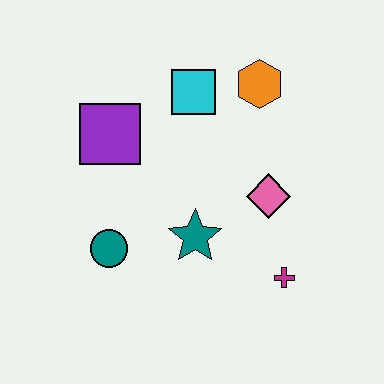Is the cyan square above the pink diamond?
Yes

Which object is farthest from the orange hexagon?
The teal circle is farthest from the orange hexagon.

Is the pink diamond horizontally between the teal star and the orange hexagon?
No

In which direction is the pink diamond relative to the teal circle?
The pink diamond is to the right of the teal circle.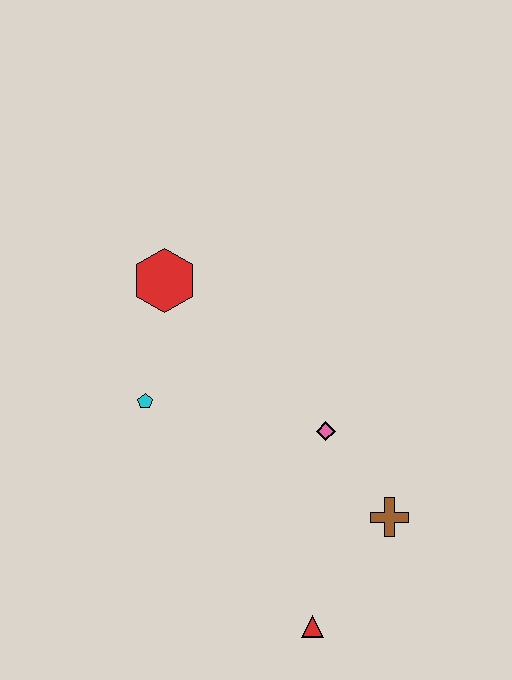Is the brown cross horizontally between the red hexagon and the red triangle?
No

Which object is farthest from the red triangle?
The red hexagon is farthest from the red triangle.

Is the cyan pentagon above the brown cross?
Yes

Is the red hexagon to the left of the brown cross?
Yes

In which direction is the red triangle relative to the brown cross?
The red triangle is below the brown cross.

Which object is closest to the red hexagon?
The cyan pentagon is closest to the red hexagon.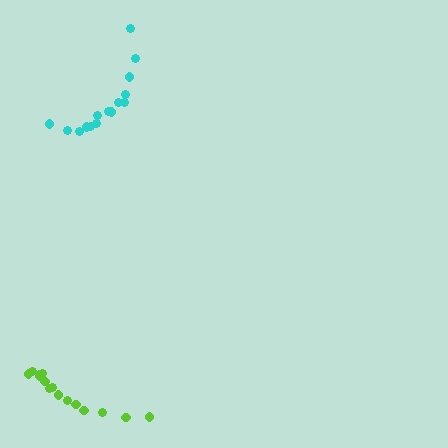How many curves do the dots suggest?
There are 2 distinct paths.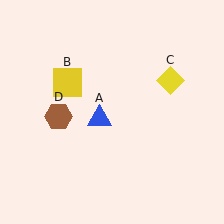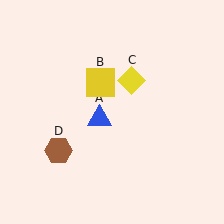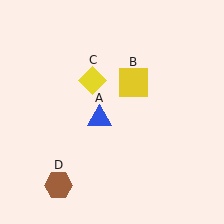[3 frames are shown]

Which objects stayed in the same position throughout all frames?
Blue triangle (object A) remained stationary.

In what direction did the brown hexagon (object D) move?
The brown hexagon (object D) moved down.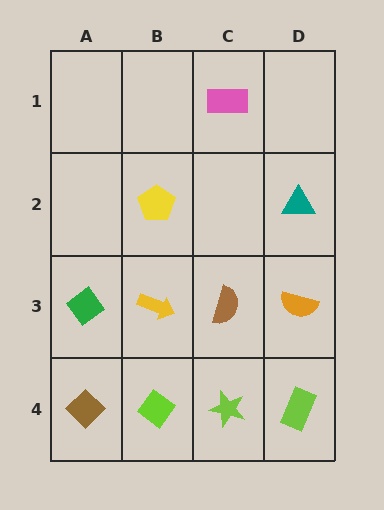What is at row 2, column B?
A yellow pentagon.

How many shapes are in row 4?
4 shapes.